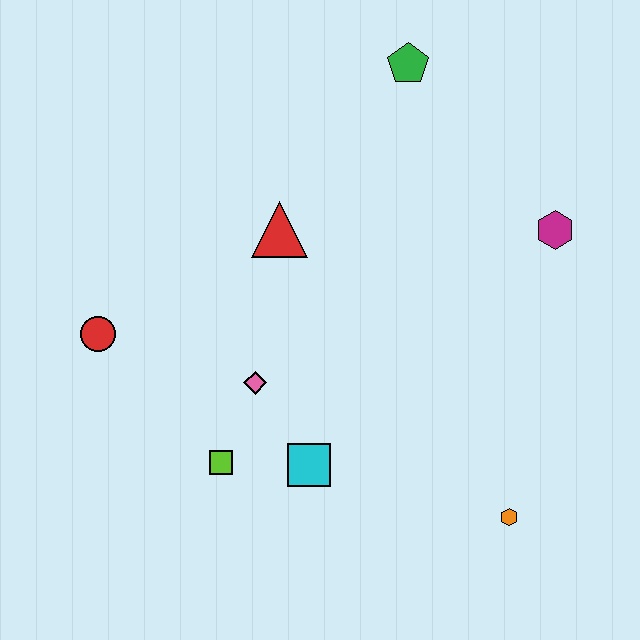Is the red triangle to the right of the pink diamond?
Yes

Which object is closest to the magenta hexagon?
The green pentagon is closest to the magenta hexagon.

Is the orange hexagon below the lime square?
Yes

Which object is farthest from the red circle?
The magenta hexagon is farthest from the red circle.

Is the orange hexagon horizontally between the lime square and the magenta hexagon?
Yes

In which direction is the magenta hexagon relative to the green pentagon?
The magenta hexagon is below the green pentagon.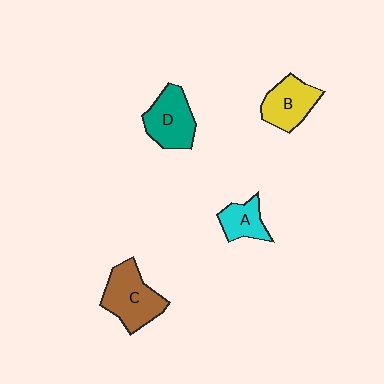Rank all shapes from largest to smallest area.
From largest to smallest: C (brown), D (teal), B (yellow), A (cyan).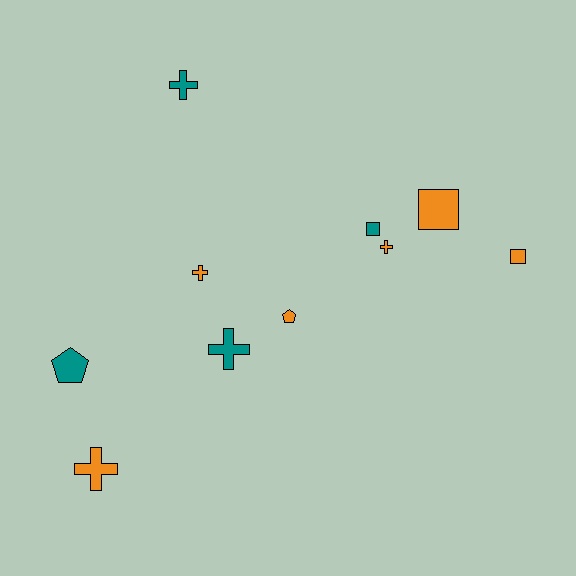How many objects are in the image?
There are 10 objects.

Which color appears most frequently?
Orange, with 6 objects.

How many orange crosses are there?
There are 3 orange crosses.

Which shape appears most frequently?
Cross, with 5 objects.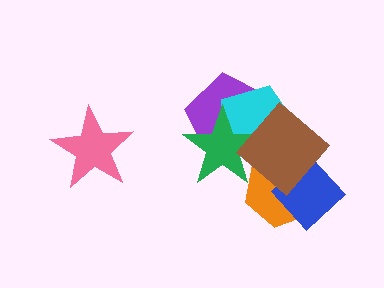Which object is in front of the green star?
The brown diamond is in front of the green star.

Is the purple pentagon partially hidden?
Yes, it is partially covered by another shape.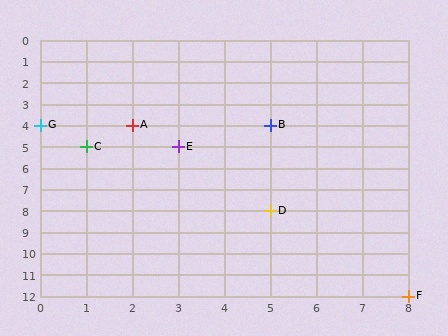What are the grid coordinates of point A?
Point A is at grid coordinates (2, 4).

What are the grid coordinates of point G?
Point G is at grid coordinates (0, 4).